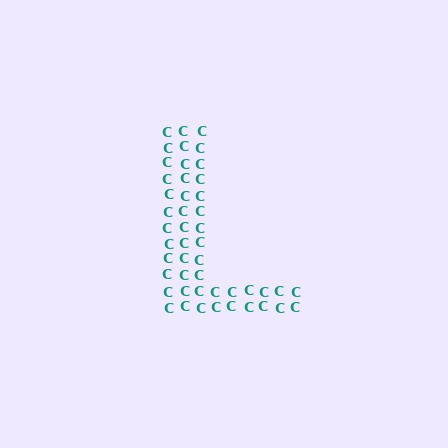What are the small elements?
The small elements are letter C's.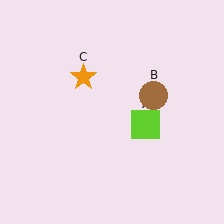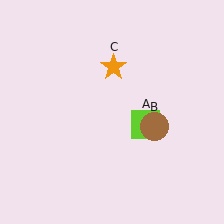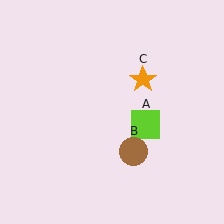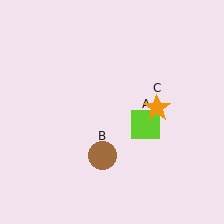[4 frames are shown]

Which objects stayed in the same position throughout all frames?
Lime square (object A) remained stationary.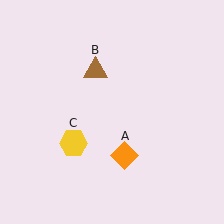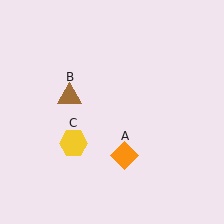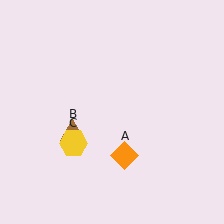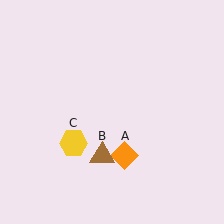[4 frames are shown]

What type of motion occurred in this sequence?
The brown triangle (object B) rotated counterclockwise around the center of the scene.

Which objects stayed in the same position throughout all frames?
Orange diamond (object A) and yellow hexagon (object C) remained stationary.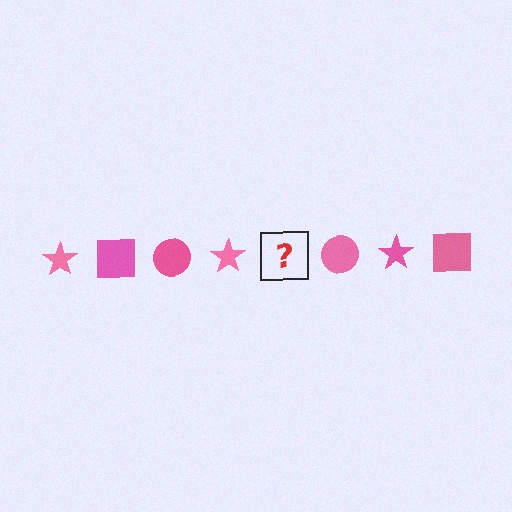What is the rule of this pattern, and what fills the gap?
The rule is that the pattern cycles through star, square, circle shapes in pink. The gap should be filled with a pink square.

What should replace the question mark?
The question mark should be replaced with a pink square.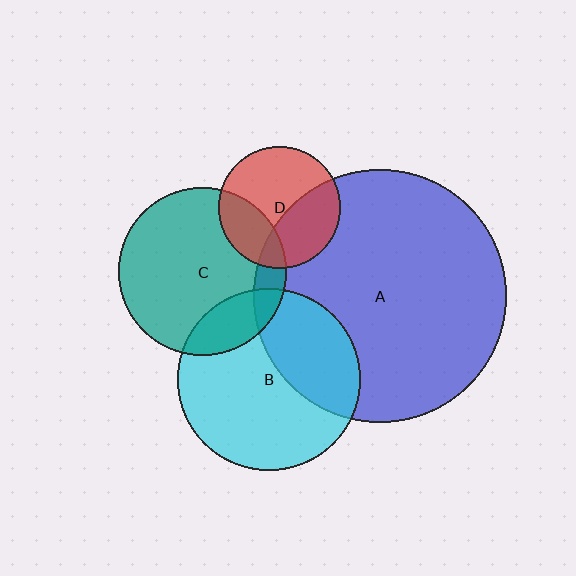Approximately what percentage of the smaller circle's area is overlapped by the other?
Approximately 30%.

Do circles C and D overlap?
Yes.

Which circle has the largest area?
Circle A (blue).